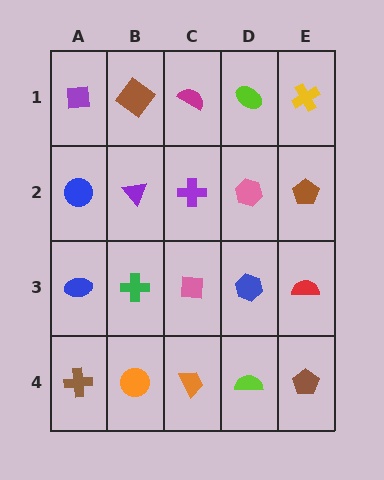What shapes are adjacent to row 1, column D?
A pink hexagon (row 2, column D), a magenta semicircle (row 1, column C), a yellow cross (row 1, column E).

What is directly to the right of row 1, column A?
A brown diamond.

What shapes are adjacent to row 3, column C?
A purple cross (row 2, column C), an orange trapezoid (row 4, column C), a green cross (row 3, column B), a blue hexagon (row 3, column D).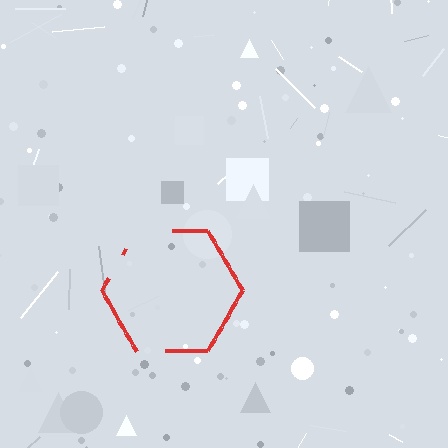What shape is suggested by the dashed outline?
The dashed outline suggests a hexagon.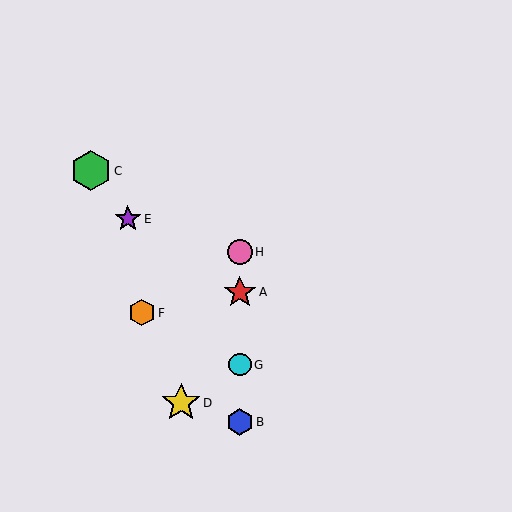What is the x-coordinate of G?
Object G is at x≈240.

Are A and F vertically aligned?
No, A is at x≈240 and F is at x≈142.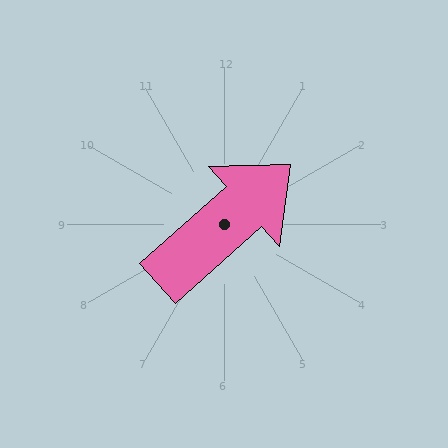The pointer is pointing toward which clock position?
Roughly 2 o'clock.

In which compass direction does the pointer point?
Northeast.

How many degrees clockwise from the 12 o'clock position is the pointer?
Approximately 48 degrees.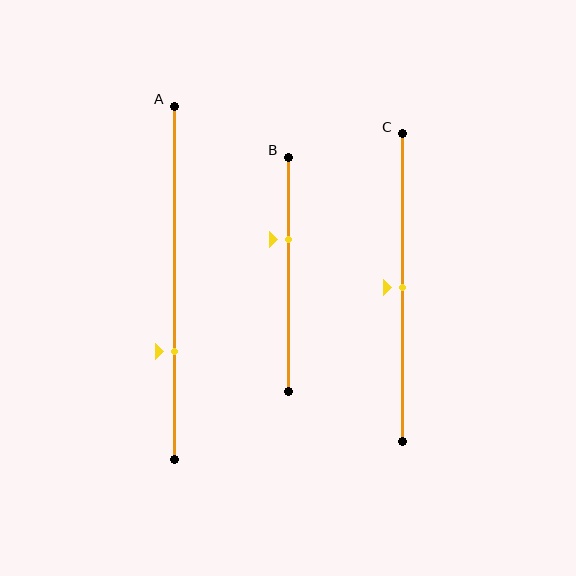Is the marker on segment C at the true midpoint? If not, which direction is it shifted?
Yes, the marker on segment C is at the true midpoint.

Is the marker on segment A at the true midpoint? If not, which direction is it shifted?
No, the marker on segment A is shifted downward by about 19% of the segment length.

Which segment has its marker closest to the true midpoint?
Segment C has its marker closest to the true midpoint.